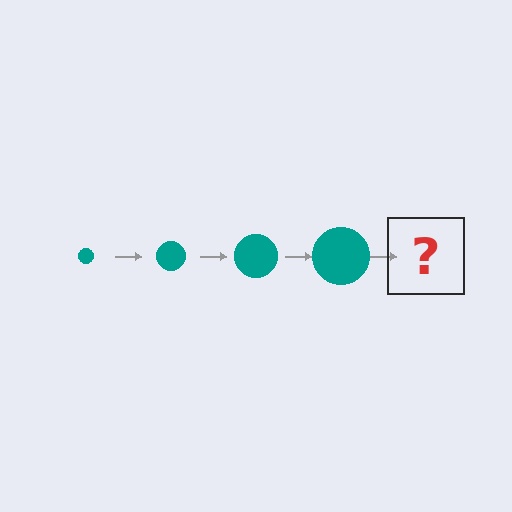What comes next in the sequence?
The next element should be a teal circle, larger than the previous one.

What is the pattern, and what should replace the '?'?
The pattern is that the circle gets progressively larger each step. The '?' should be a teal circle, larger than the previous one.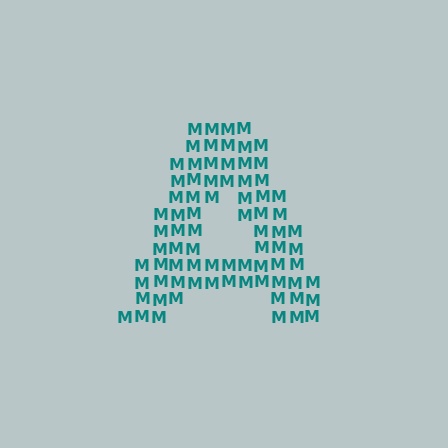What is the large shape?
The large shape is the letter A.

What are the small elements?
The small elements are letter M's.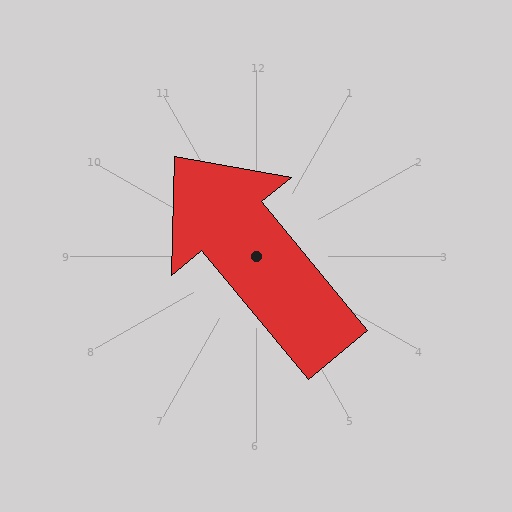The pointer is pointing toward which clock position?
Roughly 11 o'clock.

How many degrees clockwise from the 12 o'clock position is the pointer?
Approximately 320 degrees.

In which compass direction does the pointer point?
Northwest.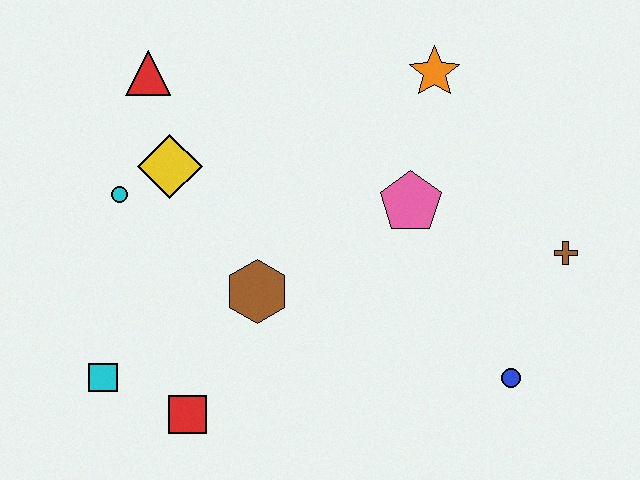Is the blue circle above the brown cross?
No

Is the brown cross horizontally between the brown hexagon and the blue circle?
No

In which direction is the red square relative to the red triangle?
The red square is below the red triangle.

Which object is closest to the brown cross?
The blue circle is closest to the brown cross.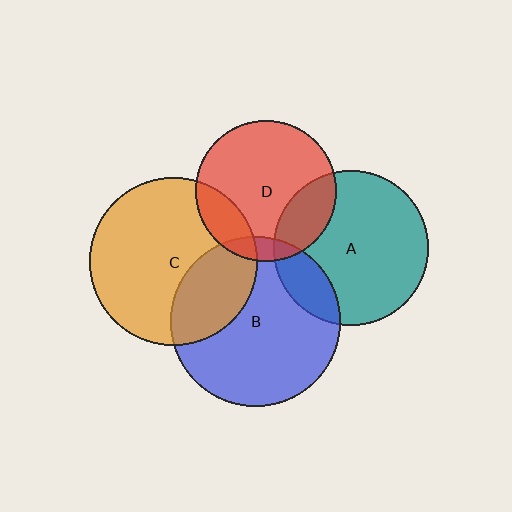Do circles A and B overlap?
Yes.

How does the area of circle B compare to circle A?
Approximately 1.2 times.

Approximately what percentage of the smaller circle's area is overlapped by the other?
Approximately 15%.